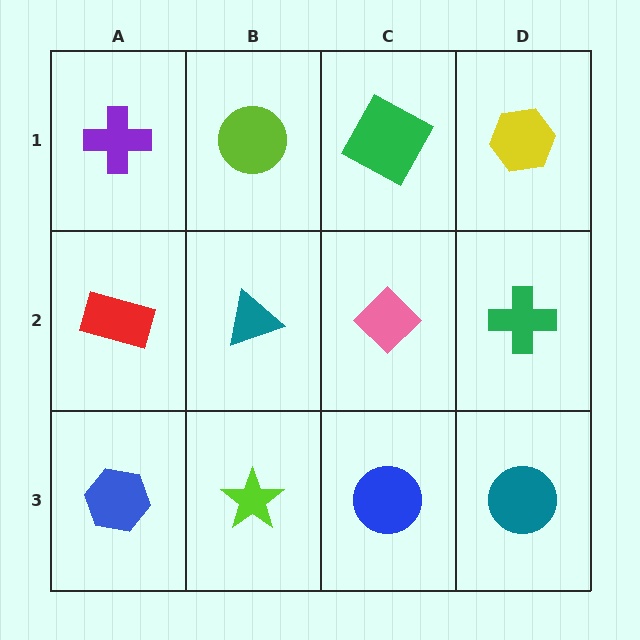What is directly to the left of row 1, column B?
A purple cross.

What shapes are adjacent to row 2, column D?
A yellow hexagon (row 1, column D), a teal circle (row 3, column D), a pink diamond (row 2, column C).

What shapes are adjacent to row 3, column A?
A red rectangle (row 2, column A), a lime star (row 3, column B).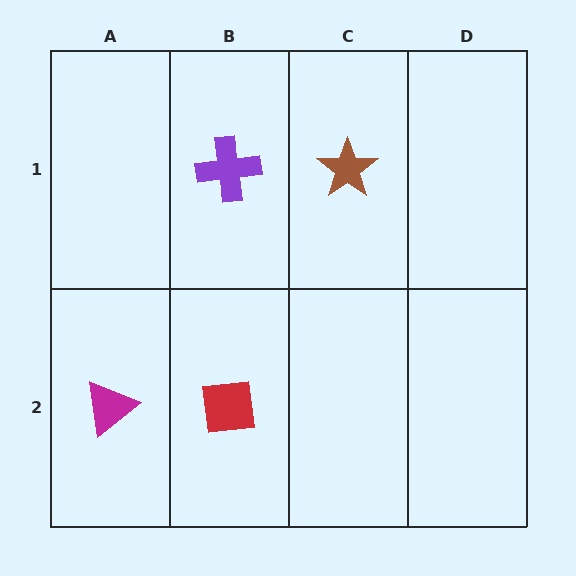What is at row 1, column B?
A purple cross.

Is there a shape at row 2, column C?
No, that cell is empty.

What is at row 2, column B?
A red square.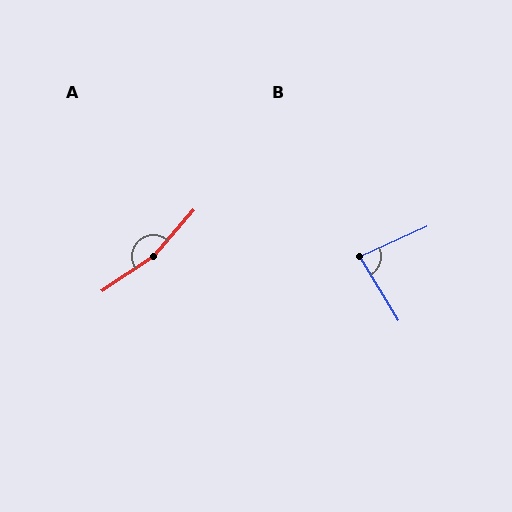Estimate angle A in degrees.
Approximately 165 degrees.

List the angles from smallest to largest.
B (83°), A (165°).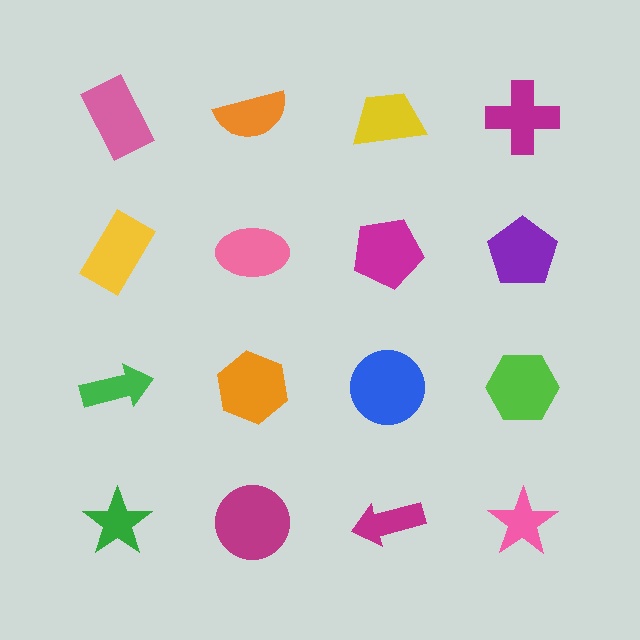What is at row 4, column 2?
A magenta circle.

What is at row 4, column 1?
A green star.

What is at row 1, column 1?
A pink rectangle.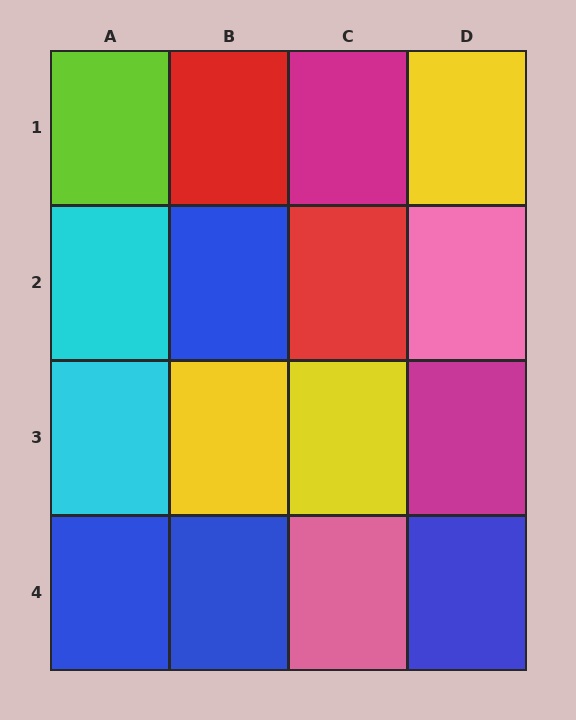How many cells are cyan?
2 cells are cyan.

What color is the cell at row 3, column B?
Yellow.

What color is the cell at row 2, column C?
Red.